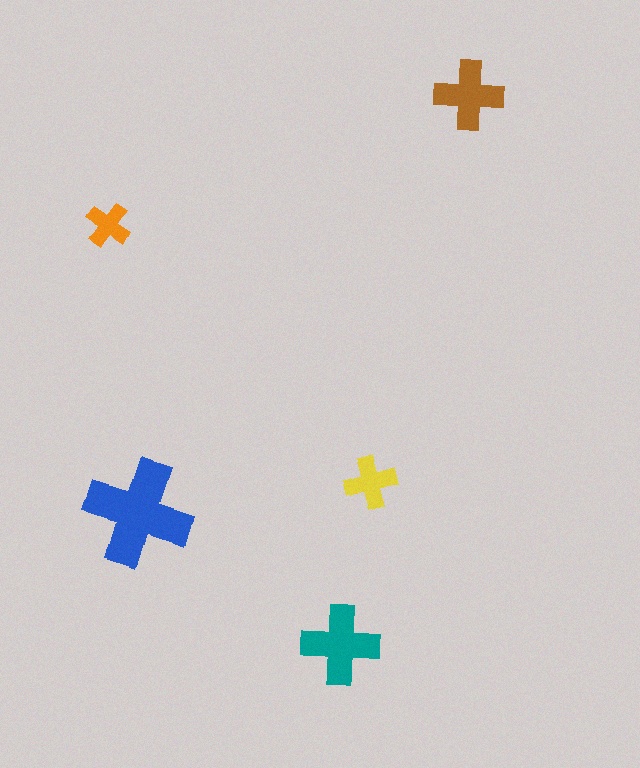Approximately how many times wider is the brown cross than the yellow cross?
About 1.5 times wider.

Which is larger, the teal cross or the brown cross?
The teal one.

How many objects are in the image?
There are 5 objects in the image.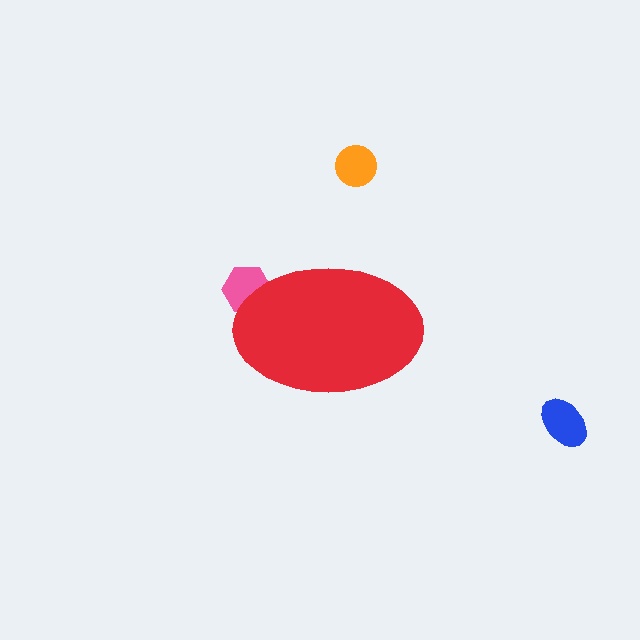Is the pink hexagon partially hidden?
Yes, the pink hexagon is partially hidden behind the red ellipse.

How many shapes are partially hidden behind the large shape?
1 shape is partially hidden.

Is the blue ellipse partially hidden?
No, the blue ellipse is fully visible.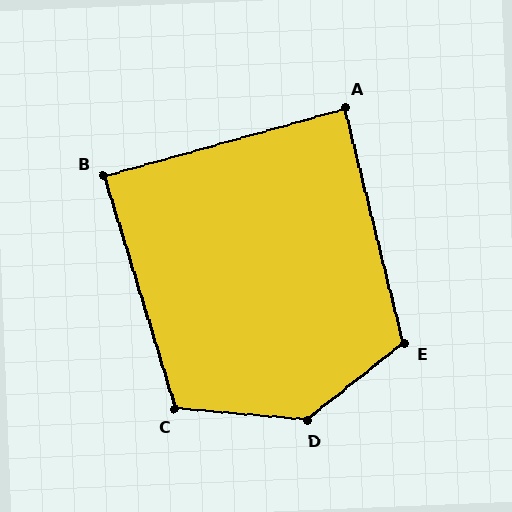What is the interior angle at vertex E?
Approximately 114 degrees (obtuse).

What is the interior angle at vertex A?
Approximately 89 degrees (approximately right).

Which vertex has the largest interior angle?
D, at approximately 136 degrees.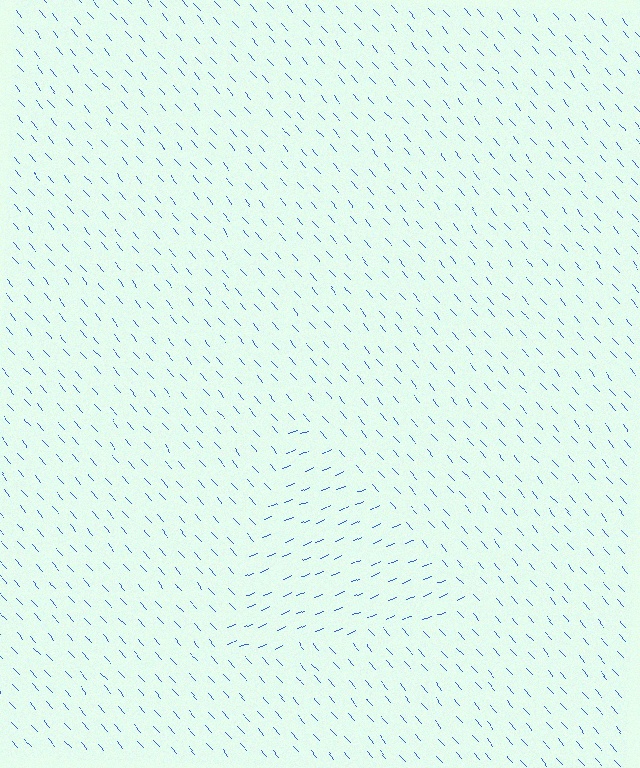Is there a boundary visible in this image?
Yes, there is a texture boundary formed by a change in line orientation.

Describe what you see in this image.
The image is filled with small blue line segments. A triangle region in the image has lines oriented differently from the surrounding lines, creating a visible texture boundary.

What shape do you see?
I see a triangle.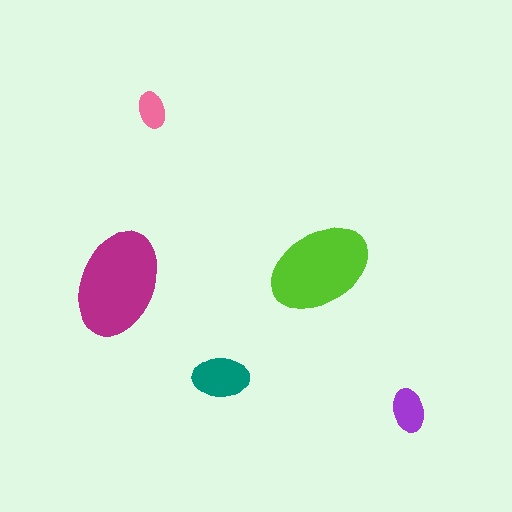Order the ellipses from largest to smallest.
the magenta one, the lime one, the teal one, the purple one, the pink one.